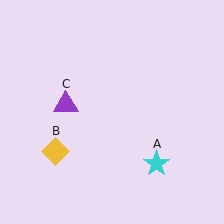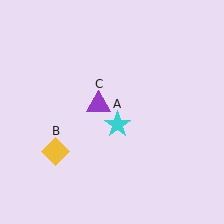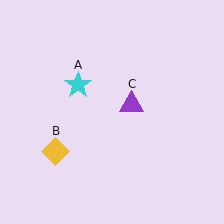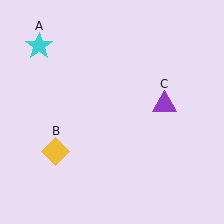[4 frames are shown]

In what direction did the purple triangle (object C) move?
The purple triangle (object C) moved right.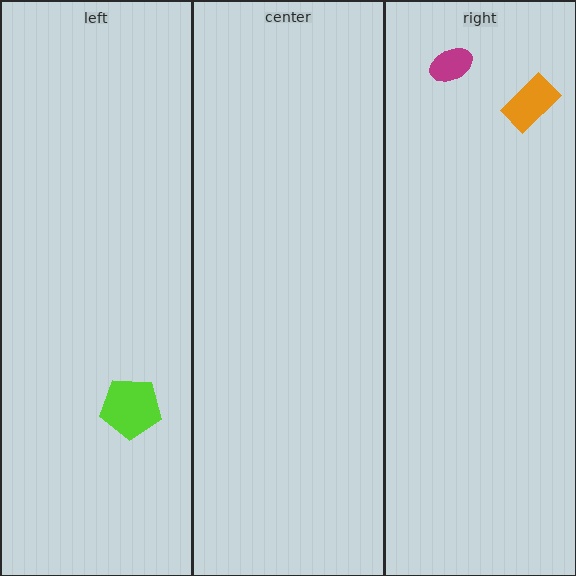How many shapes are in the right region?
2.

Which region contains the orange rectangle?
The right region.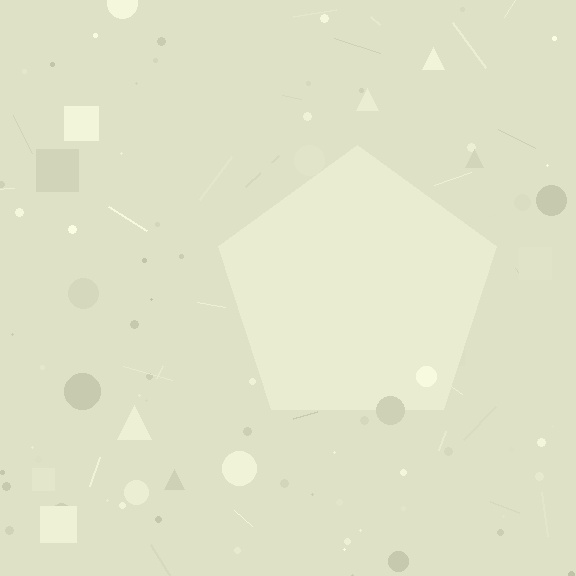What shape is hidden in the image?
A pentagon is hidden in the image.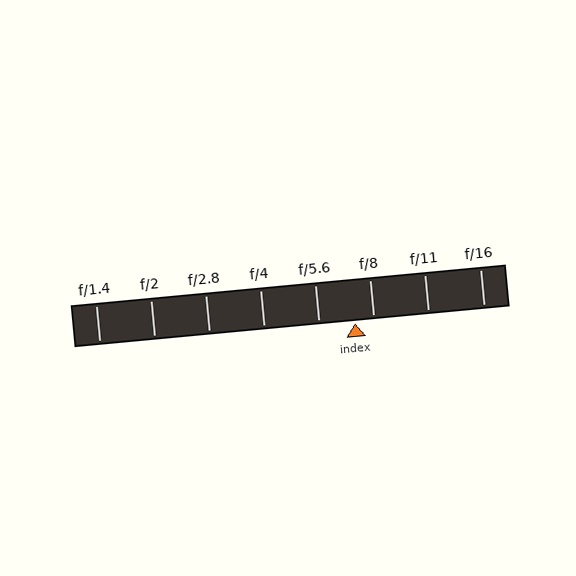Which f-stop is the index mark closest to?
The index mark is closest to f/8.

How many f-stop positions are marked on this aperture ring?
There are 8 f-stop positions marked.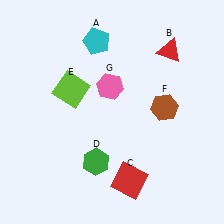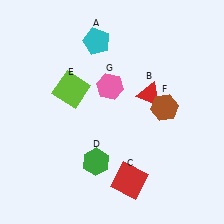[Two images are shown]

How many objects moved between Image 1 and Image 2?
1 object moved between the two images.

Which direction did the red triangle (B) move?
The red triangle (B) moved down.